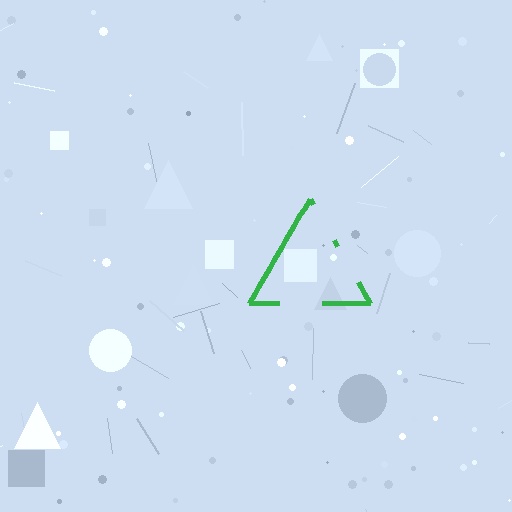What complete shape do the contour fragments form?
The contour fragments form a triangle.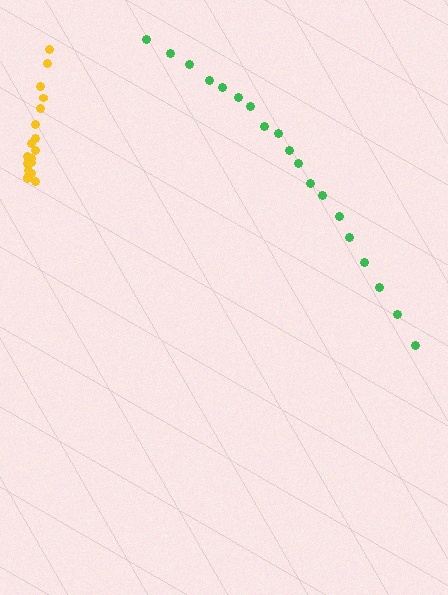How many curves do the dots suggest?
There are 2 distinct paths.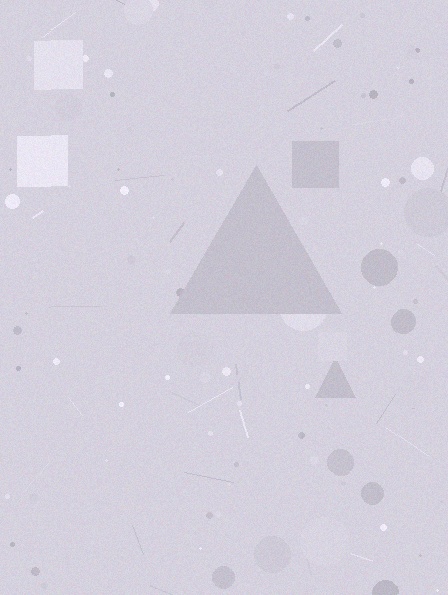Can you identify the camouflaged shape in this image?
The camouflaged shape is a triangle.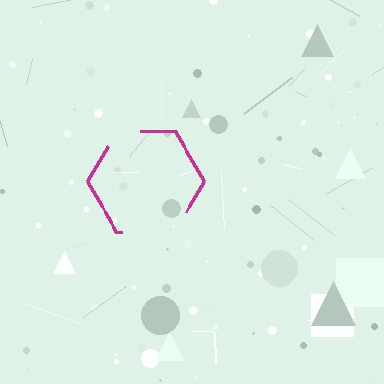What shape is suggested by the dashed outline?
The dashed outline suggests a hexagon.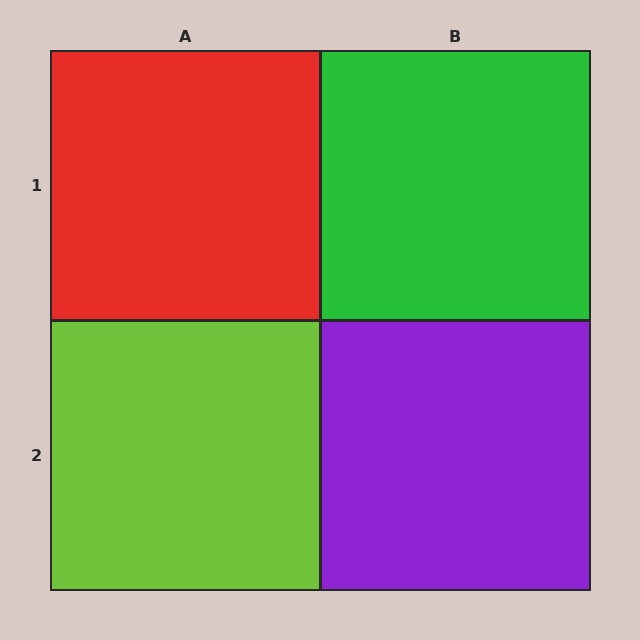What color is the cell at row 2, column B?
Purple.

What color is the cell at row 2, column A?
Lime.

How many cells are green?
1 cell is green.